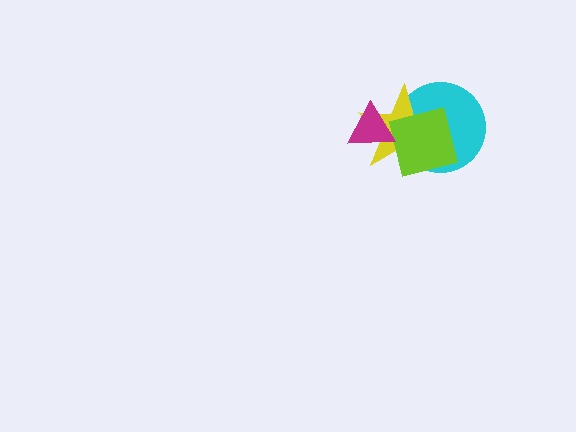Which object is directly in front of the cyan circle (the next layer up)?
The yellow star is directly in front of the cyan circle.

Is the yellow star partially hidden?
Yes, it is partially covered by another shape.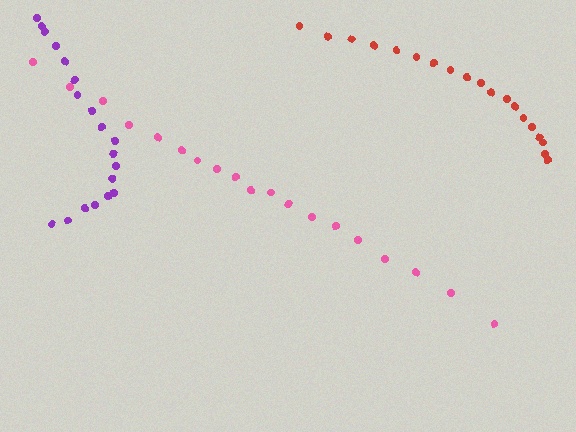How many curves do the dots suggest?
There are 3 distinct paths.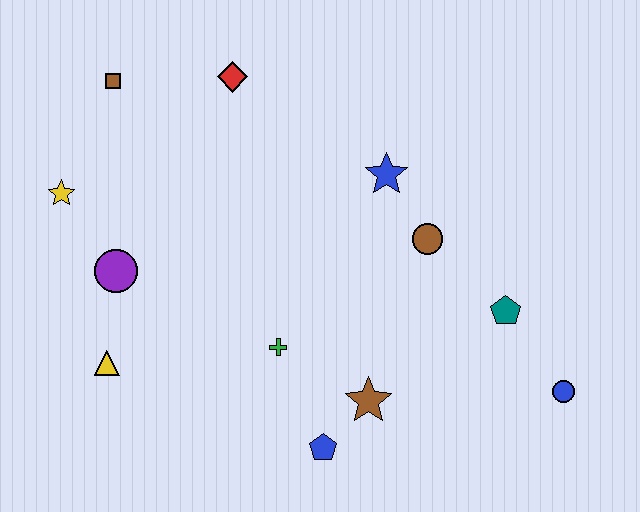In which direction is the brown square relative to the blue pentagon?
The brown square is above the blue pentagon.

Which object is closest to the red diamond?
The brown square is closest to the red diamond.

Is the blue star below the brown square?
Yes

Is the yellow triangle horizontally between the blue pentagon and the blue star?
No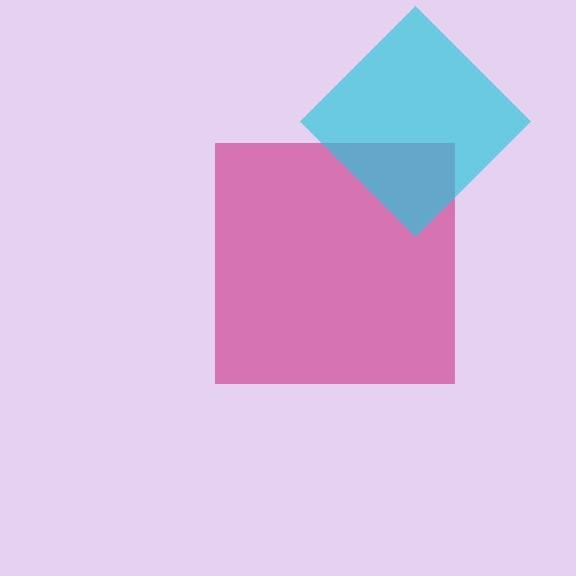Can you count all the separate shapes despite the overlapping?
Yes, there are 2 separate shapes.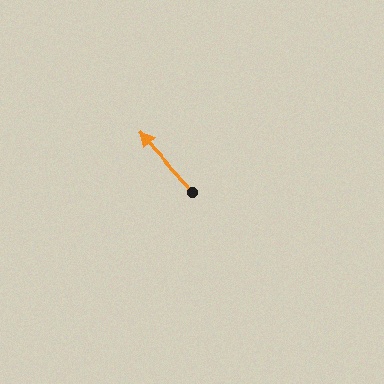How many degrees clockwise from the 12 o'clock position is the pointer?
Approximately 318 degrees.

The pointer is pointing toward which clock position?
Roughly 11 o'clock.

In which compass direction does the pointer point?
Northwest.